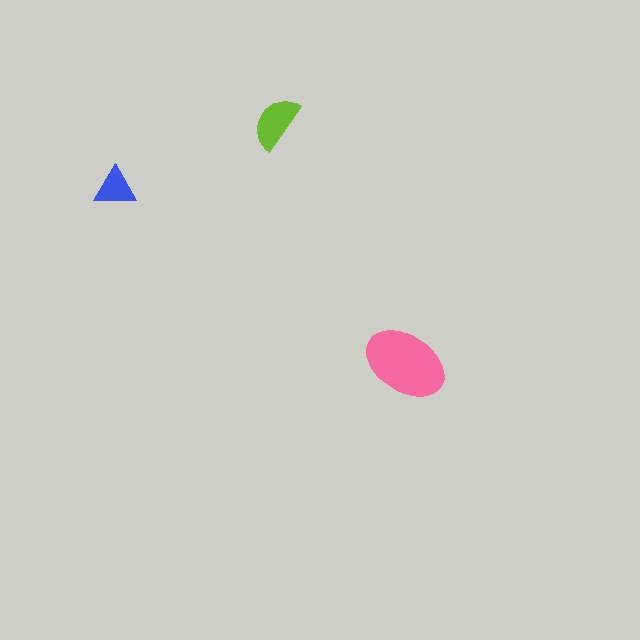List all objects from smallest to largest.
The blue triangle, the lime semicircle, the pink ellipse.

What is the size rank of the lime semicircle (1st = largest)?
2nd.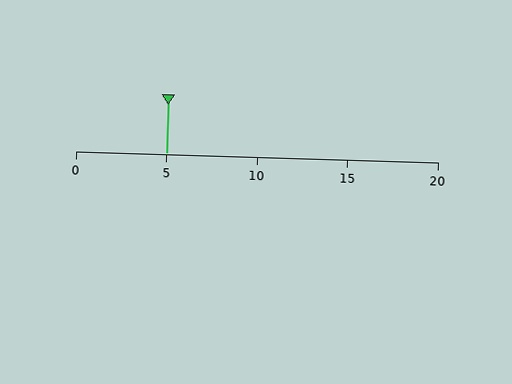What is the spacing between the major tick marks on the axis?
The major ticks are spaced 5 apart.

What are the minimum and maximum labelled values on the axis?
The axis runs from 0 to 20.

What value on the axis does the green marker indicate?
The marker indicates approximately 5.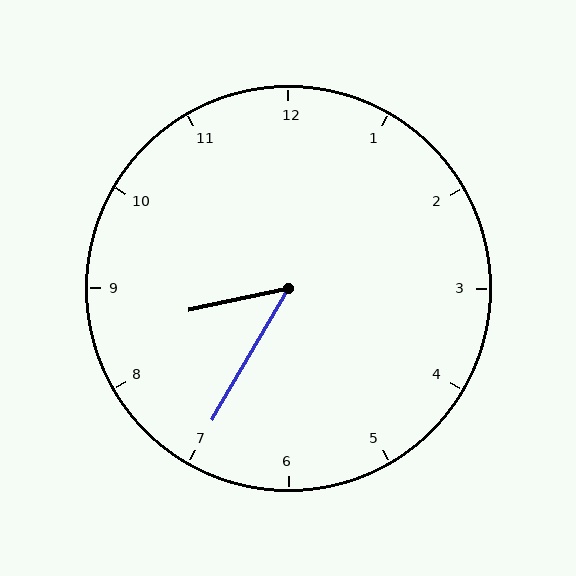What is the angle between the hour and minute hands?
Approximately 48 degrees.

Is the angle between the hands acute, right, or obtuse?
It is acute.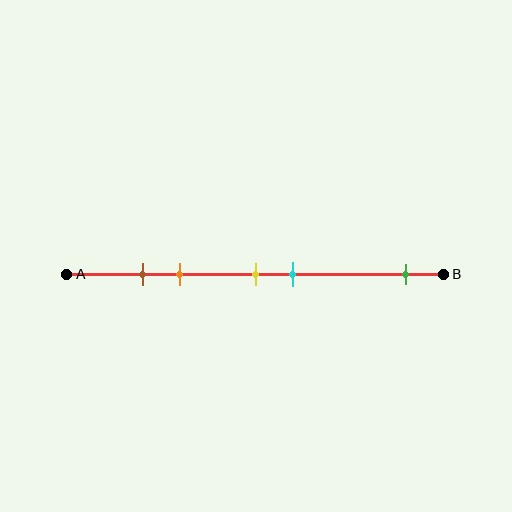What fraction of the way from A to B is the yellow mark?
The yellow mark is approximately 50% (0.5) of the way from A to B.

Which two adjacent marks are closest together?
The brown and orange marks are the closest adjacent pair.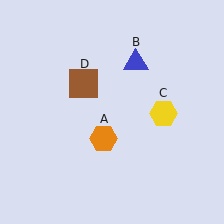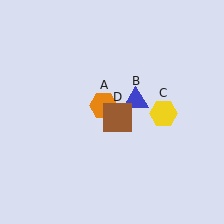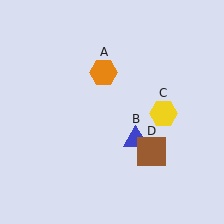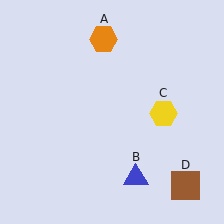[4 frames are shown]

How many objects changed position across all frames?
3 objects changed position: orange hexagon (object A), blue triangle (object B), brown square (object D).